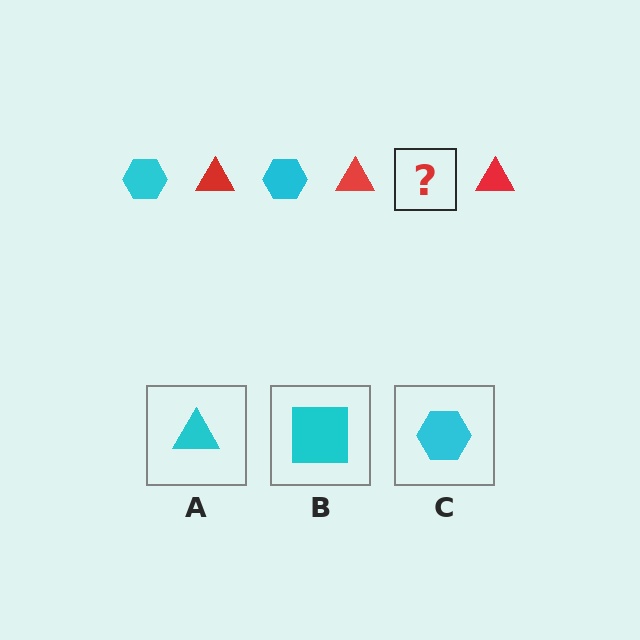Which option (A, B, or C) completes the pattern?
C.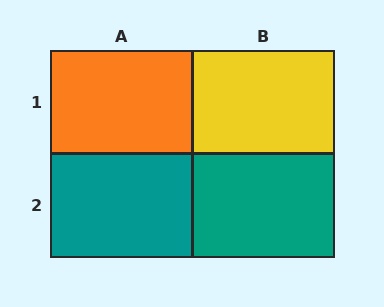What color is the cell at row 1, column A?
Orange.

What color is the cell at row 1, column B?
Yellow.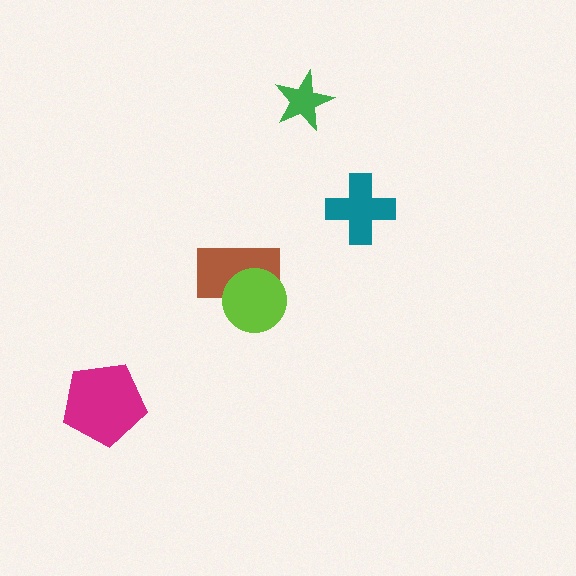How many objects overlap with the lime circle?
1 object overlaps with the lime circle.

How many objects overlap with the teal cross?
0 objects overlap with the teal cross.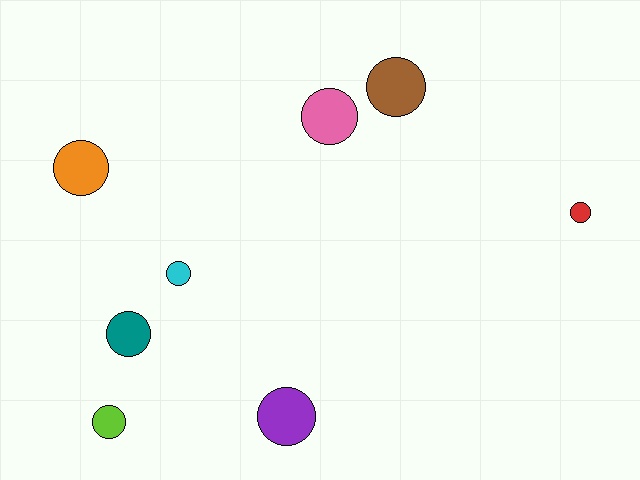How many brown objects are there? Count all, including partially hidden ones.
There is 1 brown object.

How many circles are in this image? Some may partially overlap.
There are 8 circles.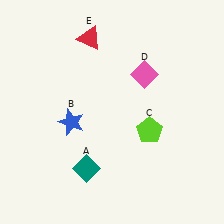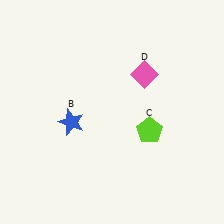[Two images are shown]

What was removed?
The red triangle (E), the teal diamond (A) were removed in Image 2.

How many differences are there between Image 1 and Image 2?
There are 2 differences between the two images.